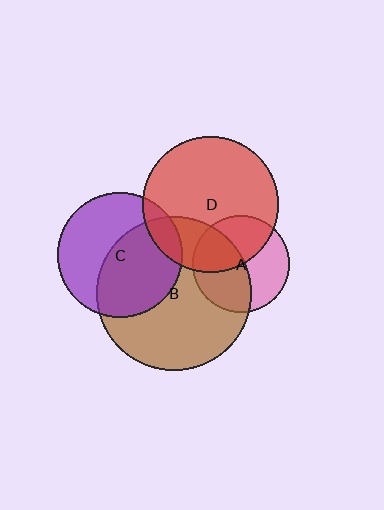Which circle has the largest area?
Circle B (brown).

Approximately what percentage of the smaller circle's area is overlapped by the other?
Approximately 45%.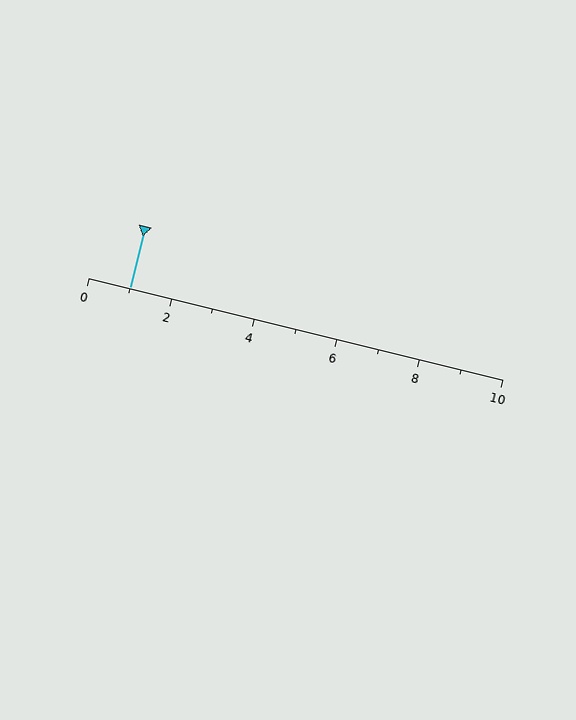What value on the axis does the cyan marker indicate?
The marker indicates approximately 1.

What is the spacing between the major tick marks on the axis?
The major ticks are spaced 2 apart.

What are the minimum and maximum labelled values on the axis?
The axis runs from 0 to 10.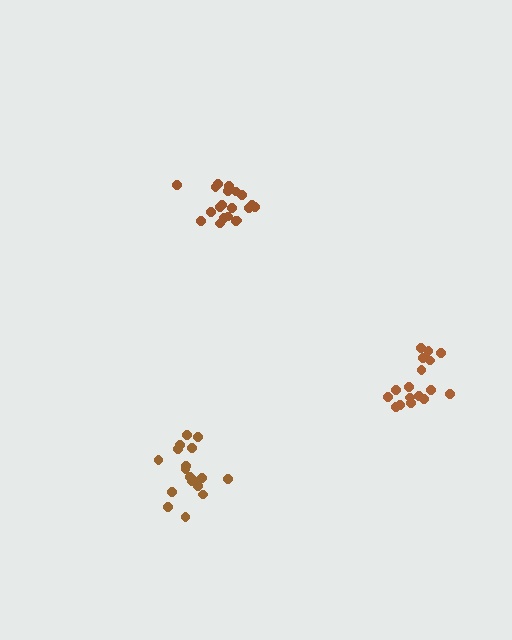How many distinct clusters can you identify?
There are 3 distinct clusters.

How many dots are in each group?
Group 1: 18 dots, Group 2: 20 dots, Group 3: 17 dots (55 total).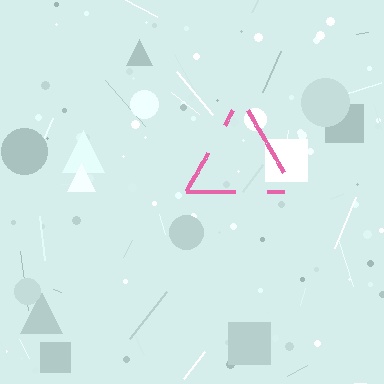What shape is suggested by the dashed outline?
The dashed outline suggests a triangle.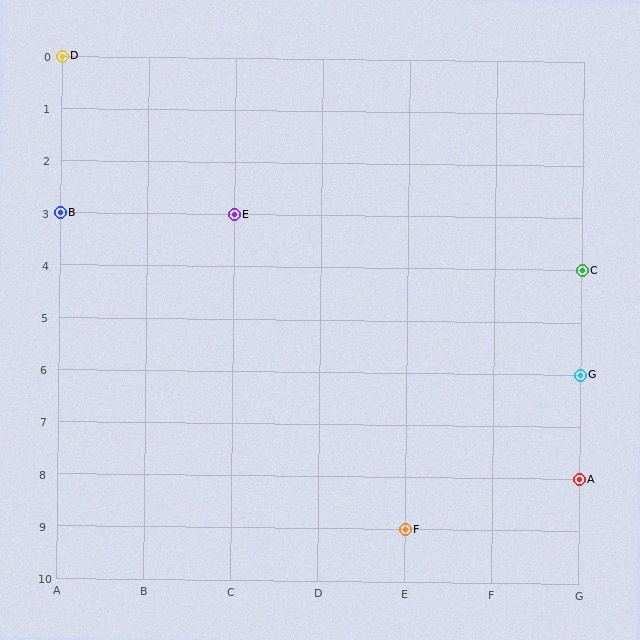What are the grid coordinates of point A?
Point A is at grid coordinates (G, 8).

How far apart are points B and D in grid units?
Points B and D are 3 rows apart.